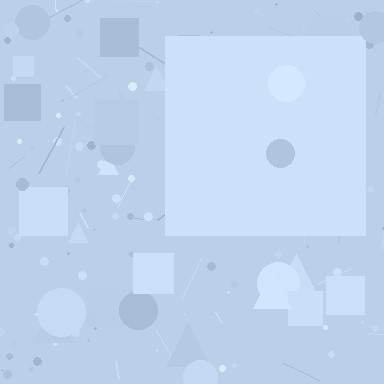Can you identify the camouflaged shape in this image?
The camouflaged shape is a square.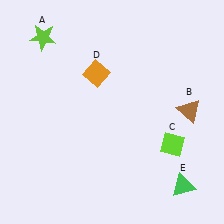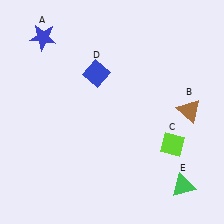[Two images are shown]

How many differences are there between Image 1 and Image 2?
There are 2 differences between the two images.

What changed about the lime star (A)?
In Image 1, A is lime. In Image 2, it changed to blue.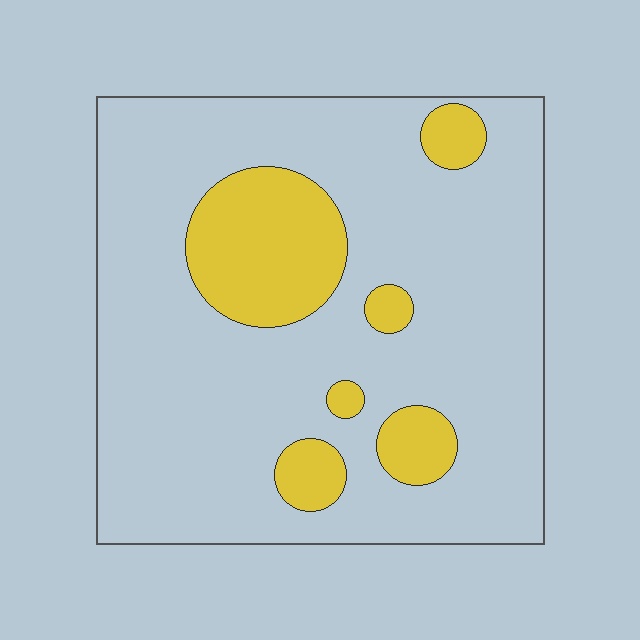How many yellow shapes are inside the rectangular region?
6.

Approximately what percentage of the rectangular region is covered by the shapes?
Approximately 20%.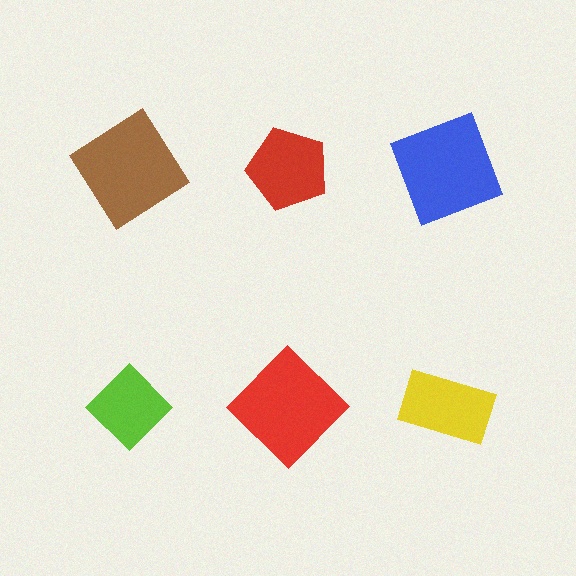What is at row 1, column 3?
A blue square.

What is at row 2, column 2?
A red diamond.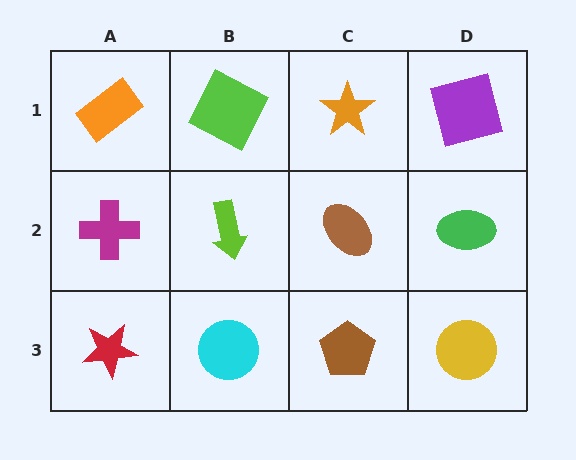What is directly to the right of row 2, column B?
A brown ellipse.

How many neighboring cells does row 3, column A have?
2.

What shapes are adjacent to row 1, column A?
A magenta cross (row 2, column A), a lime square (row 1, column B).